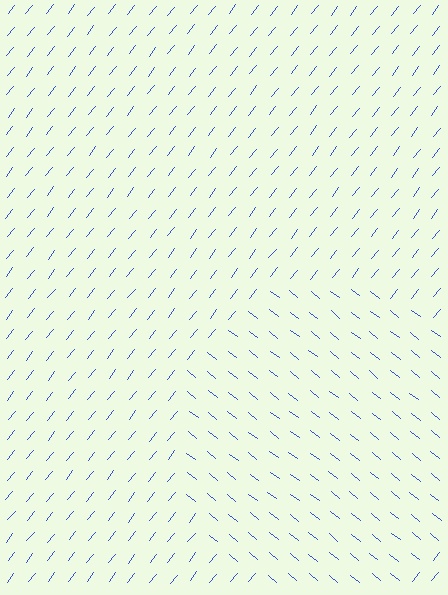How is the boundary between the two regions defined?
The boundary is defined purely by a change in line orientation (approximately 90 degrees difference). All lines are the same color and thickness.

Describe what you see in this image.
The image is filled with small blue line segments. A circle region in the image has lines oriented differently from the surrounding lines, creating a visible texture boundary.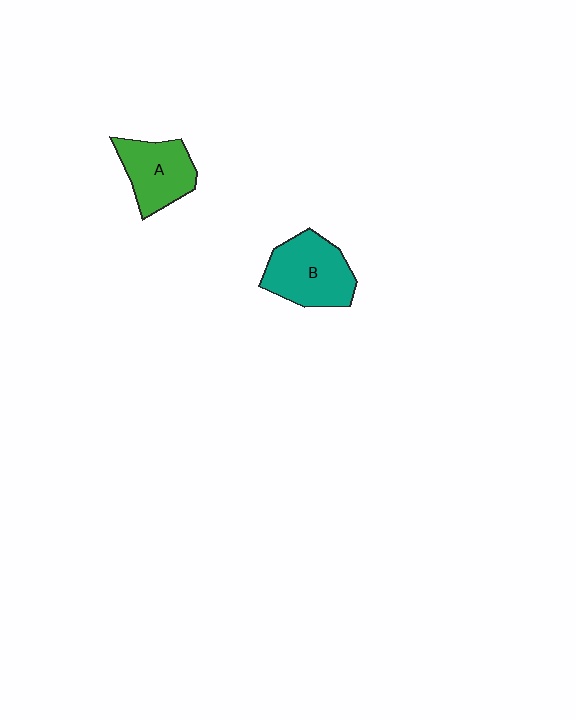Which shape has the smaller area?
Shape A (green).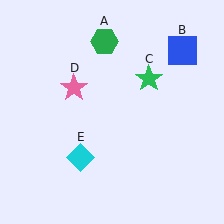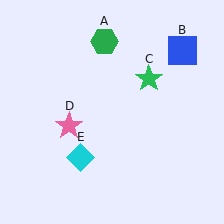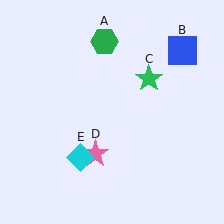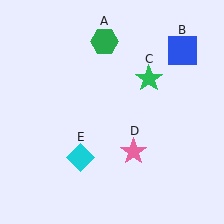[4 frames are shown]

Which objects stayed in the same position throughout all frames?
Green hexagon (object A) and blue square (object B) and green star (object C) and cyan diamond (object E) remained stationary.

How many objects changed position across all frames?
1 object changed position: pink star (object D).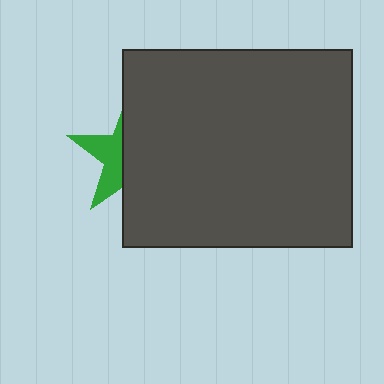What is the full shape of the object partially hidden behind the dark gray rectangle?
The partially hidden object is a green star.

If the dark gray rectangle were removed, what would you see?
You would see the complete green star.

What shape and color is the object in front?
The object in front is a dark gray rectangle.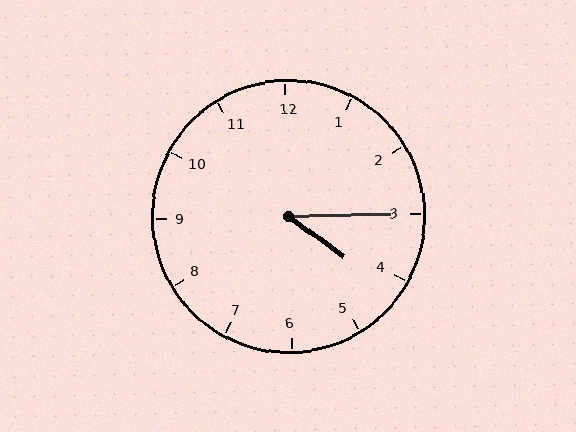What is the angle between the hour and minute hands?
Approximately 38 degrees.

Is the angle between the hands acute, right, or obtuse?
It is acute.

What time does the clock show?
4:15.